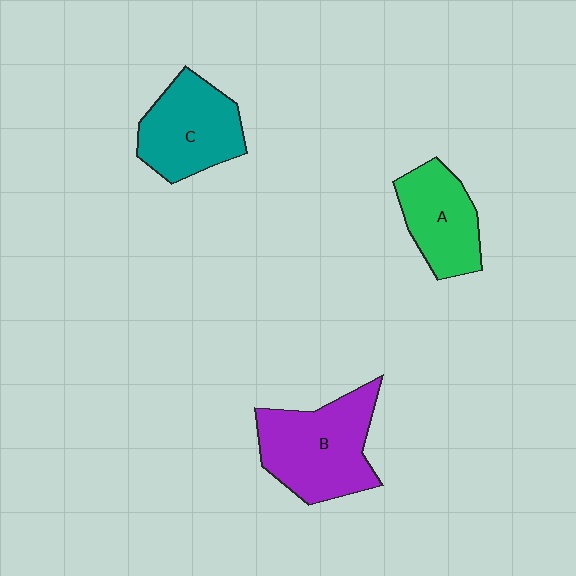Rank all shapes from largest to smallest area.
From largest to smallest: B (purple), C (teal), A (green).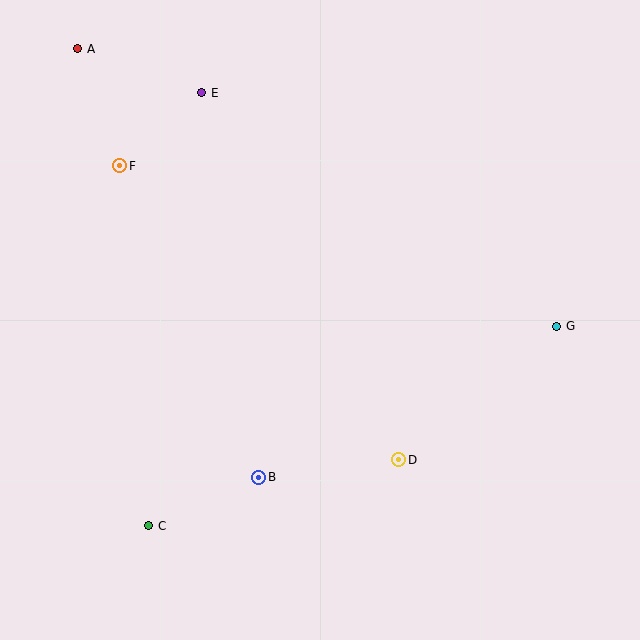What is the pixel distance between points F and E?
The distance between F and E is 110 pixels.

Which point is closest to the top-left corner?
Point A is closest to the top-left corner.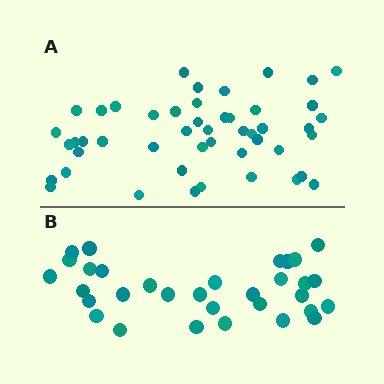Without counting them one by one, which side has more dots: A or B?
Region A (the top region) has more dots.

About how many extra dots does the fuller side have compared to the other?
Region A has approximately 15 more dots than region B.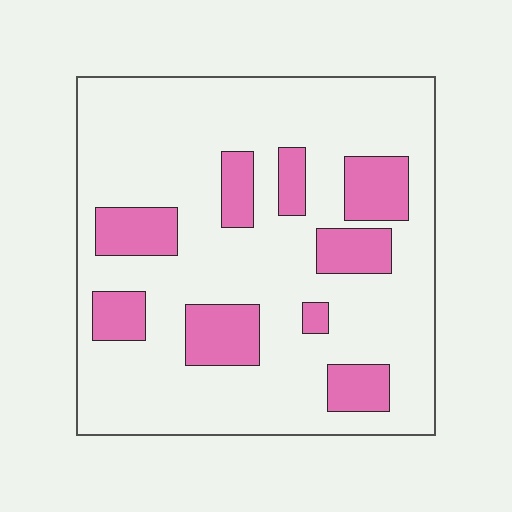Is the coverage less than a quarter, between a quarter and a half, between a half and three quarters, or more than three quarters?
Less than a quarter.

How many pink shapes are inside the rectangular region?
9.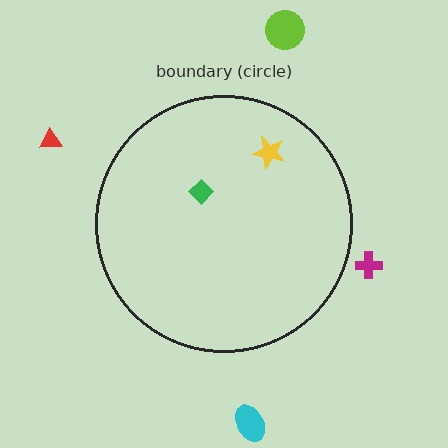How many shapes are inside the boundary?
2 inside, 4 outside.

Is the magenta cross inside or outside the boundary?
Outside.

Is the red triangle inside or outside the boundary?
Outside.